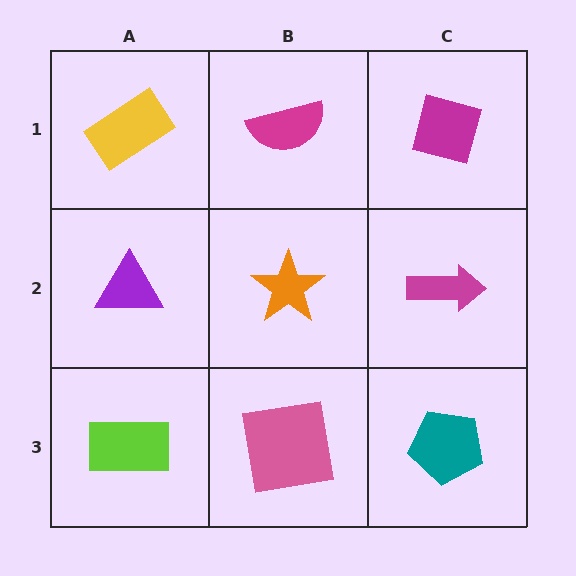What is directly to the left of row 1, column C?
A magenta semicircle.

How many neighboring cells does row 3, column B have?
3.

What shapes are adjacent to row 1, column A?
A purple triangle (row 2, column A), a magenta semicircle (row 1, column B).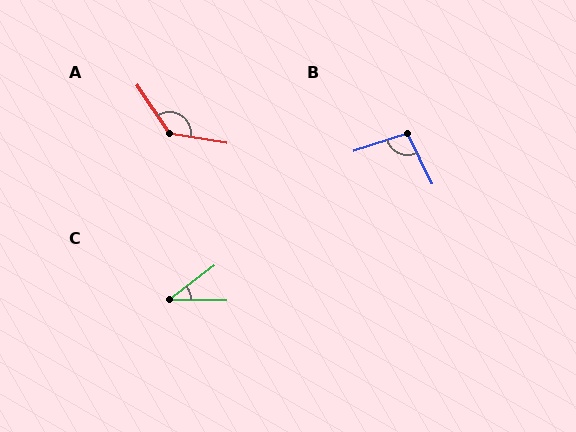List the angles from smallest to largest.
C (37°), B (97°), A (134°).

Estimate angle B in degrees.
Approximately 97 degrees.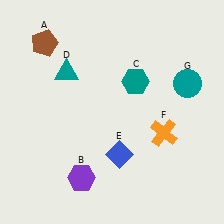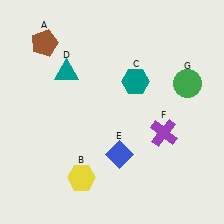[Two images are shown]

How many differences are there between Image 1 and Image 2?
There are 3 differences between the two images.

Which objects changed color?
B changed from purple to yellow. F changed from orange to purple. G changed from teal to green.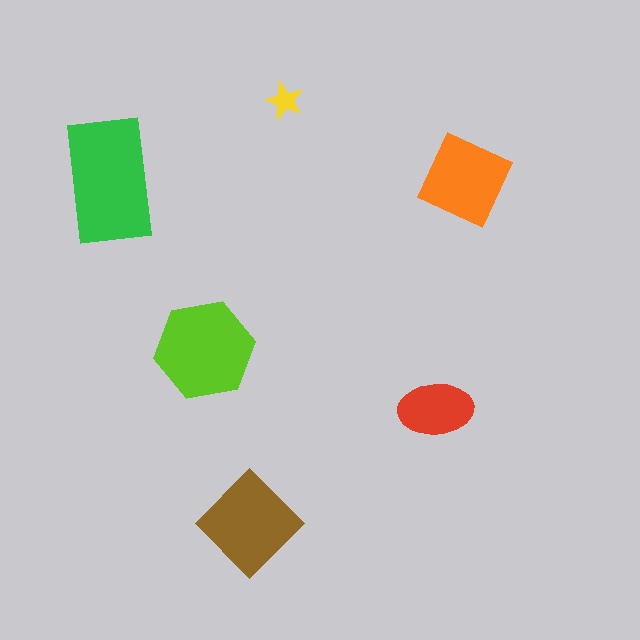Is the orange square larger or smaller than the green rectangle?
Smaller.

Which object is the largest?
The green rectangle.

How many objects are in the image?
There are 6 objects in the image.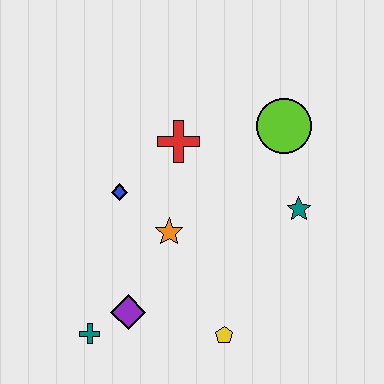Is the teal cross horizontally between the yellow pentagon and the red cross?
No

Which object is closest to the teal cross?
The purple diamond is closest to the teal cross.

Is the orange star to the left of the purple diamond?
No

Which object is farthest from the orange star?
The lime circle is farthest from the orange star.